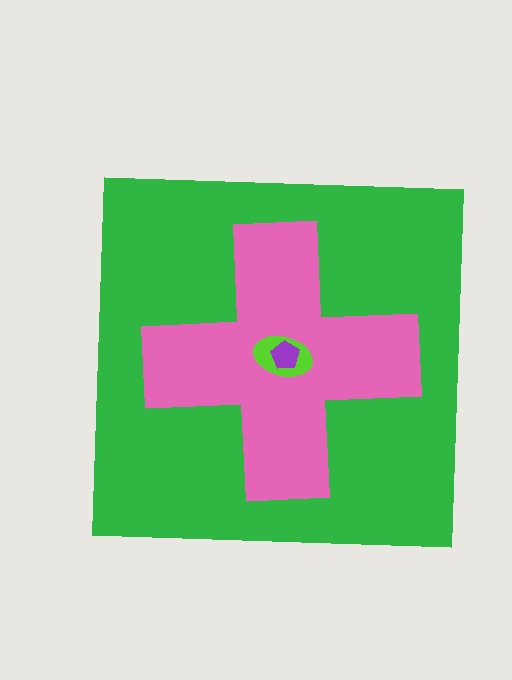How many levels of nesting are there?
4.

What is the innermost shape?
The purple pentagon.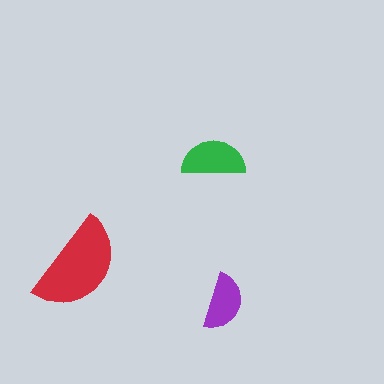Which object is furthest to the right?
The purple semicircle is rightmost.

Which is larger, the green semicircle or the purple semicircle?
The green one.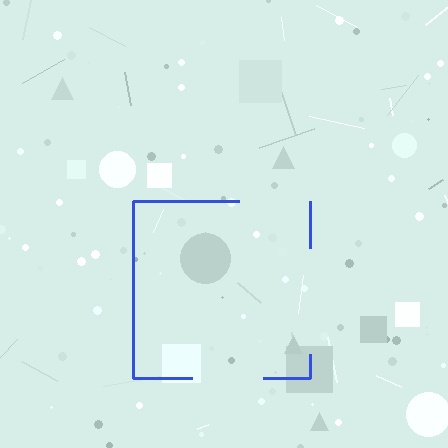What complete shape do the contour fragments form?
The contour fragments form a square.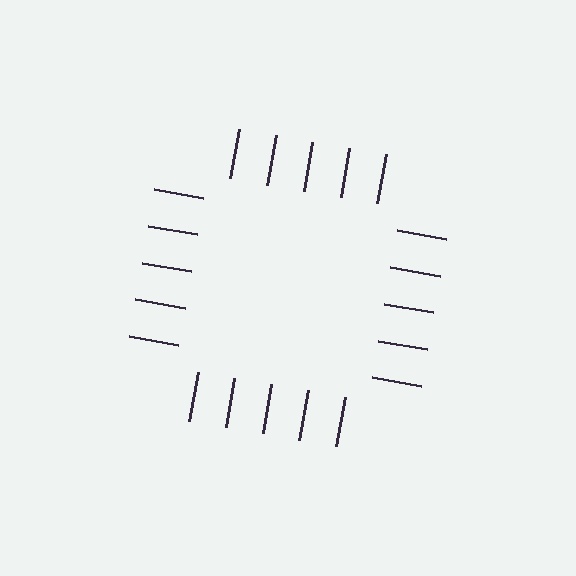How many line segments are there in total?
20 — 5 along each of the 4 edges.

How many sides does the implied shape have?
4 sides — the line-ends trace a square.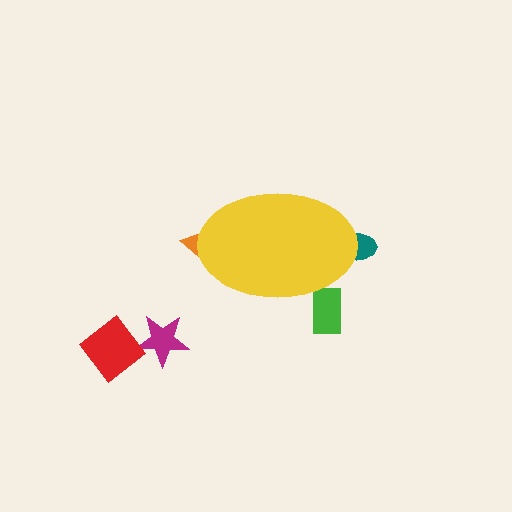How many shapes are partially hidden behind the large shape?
3 shapes are partially hidden.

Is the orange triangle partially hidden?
Yes, the orange triangle is partially hidden behind the yellow ellipse.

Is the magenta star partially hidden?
No, the magenta star is fully visible.